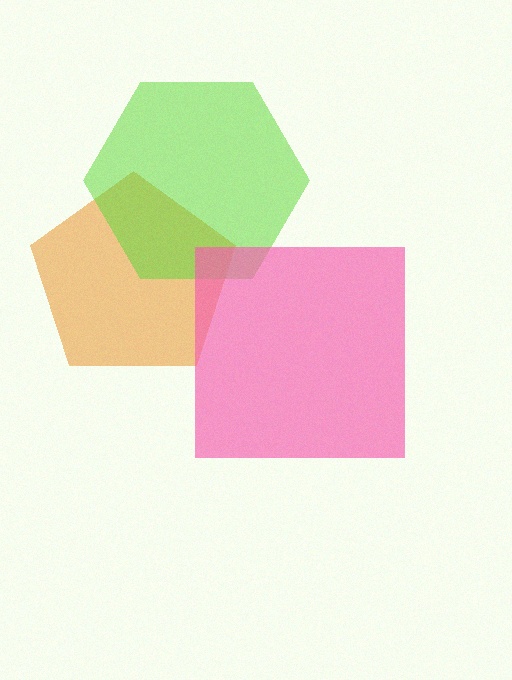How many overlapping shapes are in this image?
There are 3 overlapping shapes in the image.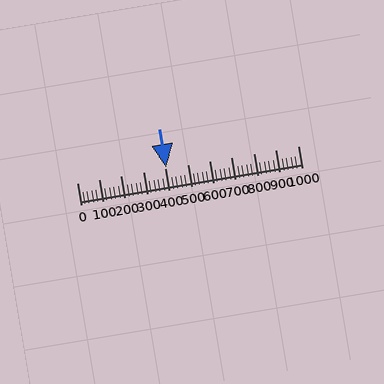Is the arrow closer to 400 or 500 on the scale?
The arrow is closer to 400.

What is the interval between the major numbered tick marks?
The major tick marks are spaced 100 units apart.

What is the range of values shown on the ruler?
The ruler shows values from 0 to 1000.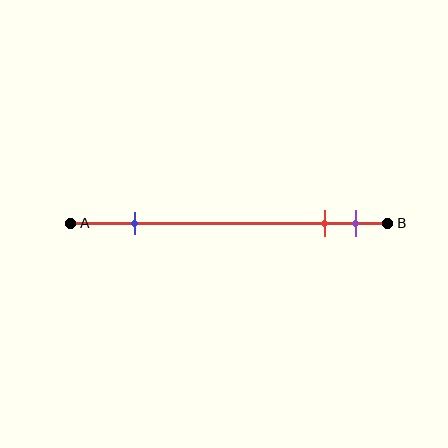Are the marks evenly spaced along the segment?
No, the marks are not evenly spaced.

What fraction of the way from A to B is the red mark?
The red mark is approximately 80% (0.8) of the way from A to B.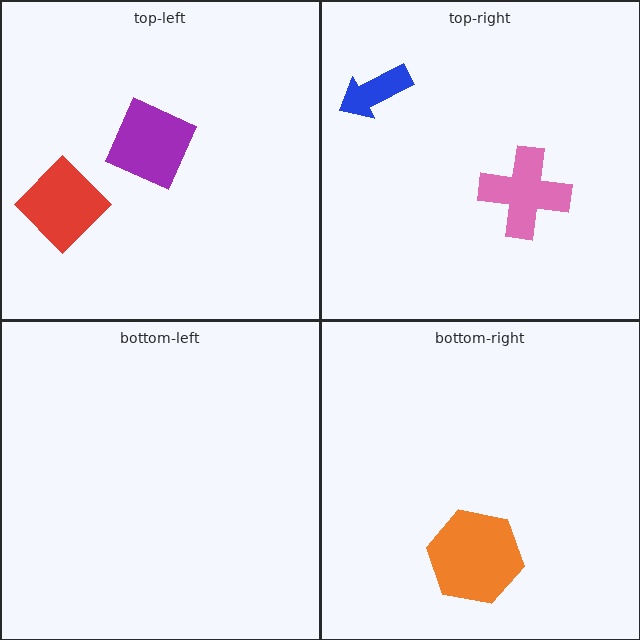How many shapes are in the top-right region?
2.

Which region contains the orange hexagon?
The bottom-right region.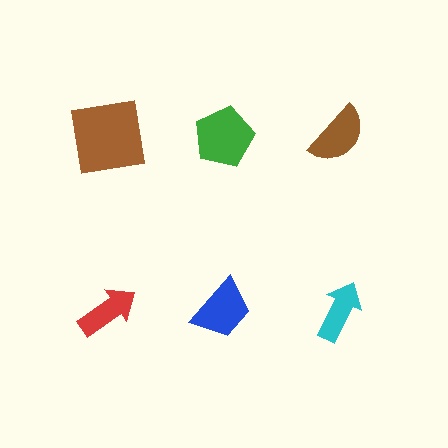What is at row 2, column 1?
A red arrow.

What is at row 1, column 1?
A brown square.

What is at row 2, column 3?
A cyan arrow.